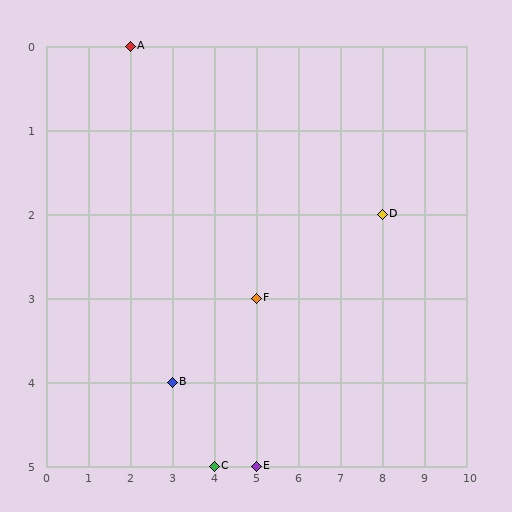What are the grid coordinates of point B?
Point B is at grid coordinates (3, 4).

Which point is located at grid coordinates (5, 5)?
Point E is at (5, 5).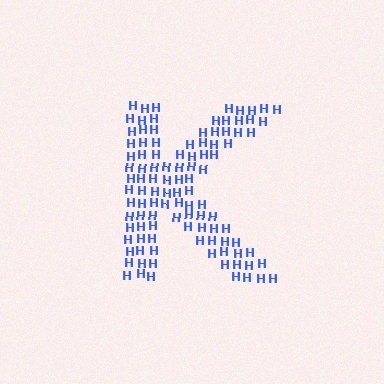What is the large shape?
The large shape is the letter K.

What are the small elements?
The small elements are letter H's.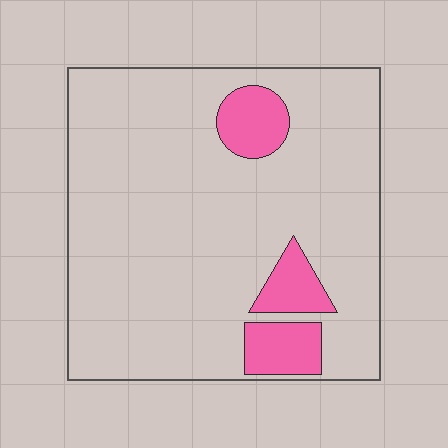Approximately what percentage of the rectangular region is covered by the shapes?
Approximately 10%.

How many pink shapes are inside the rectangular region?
3.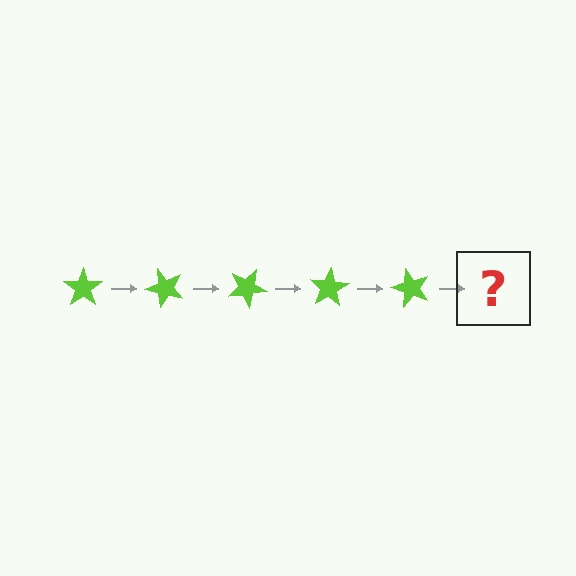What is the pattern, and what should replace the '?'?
The pattern is that the star rotates 50 degrees each step. The '?' should be a lime star rotated 250 degrees.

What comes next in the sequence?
The next element should be a lime star rotated 250 degrees.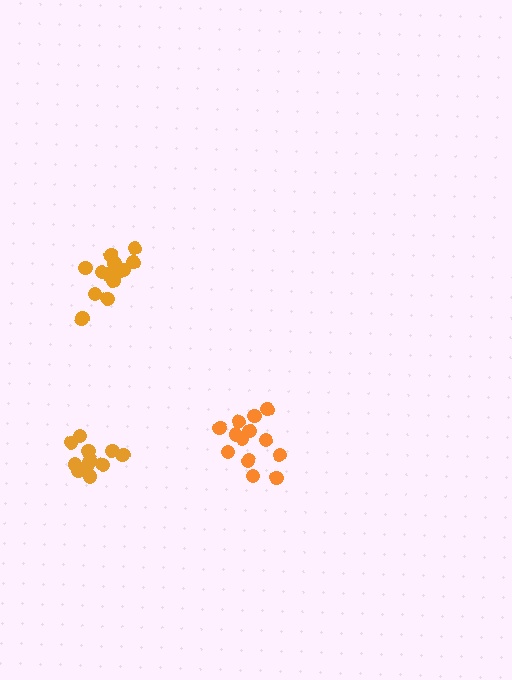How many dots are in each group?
Group 1: 11 dots, Group 2: 13 dots, Group 3: 13 dots (37 total).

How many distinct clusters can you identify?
There are 3 distinct clusters.